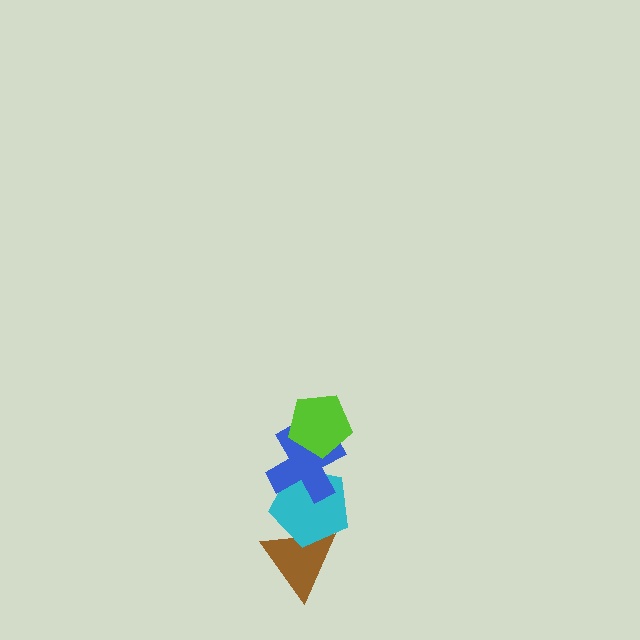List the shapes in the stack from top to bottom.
From top to bottom: the lime pentagon, the blue cross, the cyan pentagon, the brown triangle.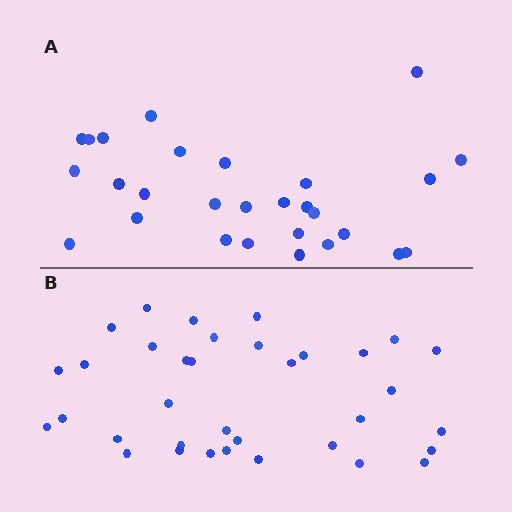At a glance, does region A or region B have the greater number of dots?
Region B (the bottom region) has more dots.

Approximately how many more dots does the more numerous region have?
Region B has roughly 8 or so more dots than region A.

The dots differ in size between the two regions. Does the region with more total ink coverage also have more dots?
No. Region A has more total ink coverage because its dots are larger, but region B actually contains more individual dots. Total area can be misleading — the number of items is what matters here.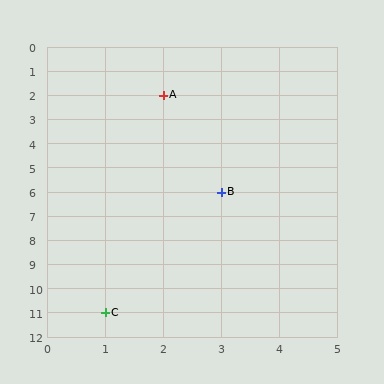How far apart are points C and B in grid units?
Points C and B are 2 columns and 5 rows apart (about 5.4 grid units diagonally).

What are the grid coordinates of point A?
Point A is at grid coordinates (2, 2).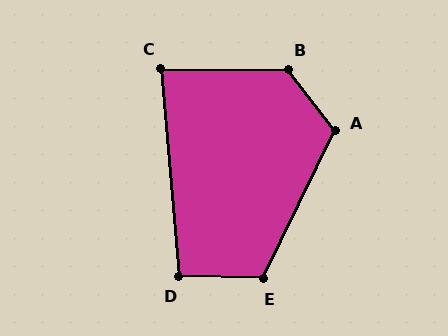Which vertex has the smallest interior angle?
C, at approximately 85 degrees.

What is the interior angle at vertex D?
Approximately 97 degrees (obtuse).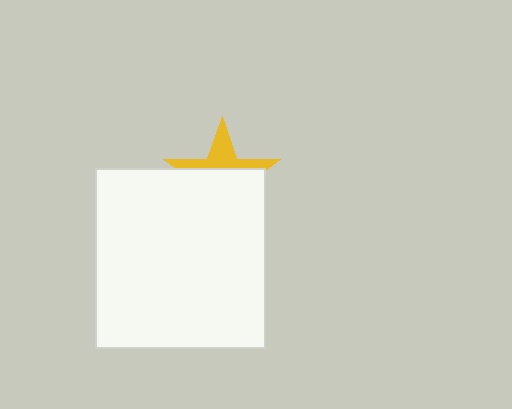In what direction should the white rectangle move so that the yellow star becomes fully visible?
The white rectangle should move down. That is the shortest direction to clear the overlap and leave the yellow star fully visible.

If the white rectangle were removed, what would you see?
You would see the complete yellow star.